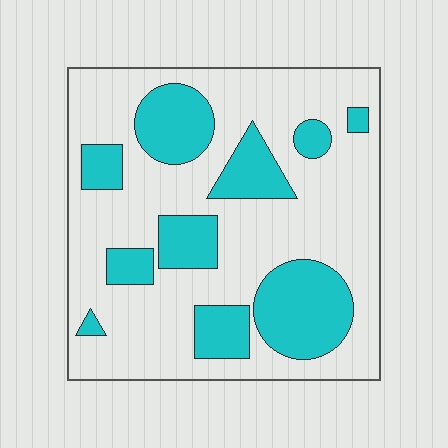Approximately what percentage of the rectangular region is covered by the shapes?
Approximately 30%.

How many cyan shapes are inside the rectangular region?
10.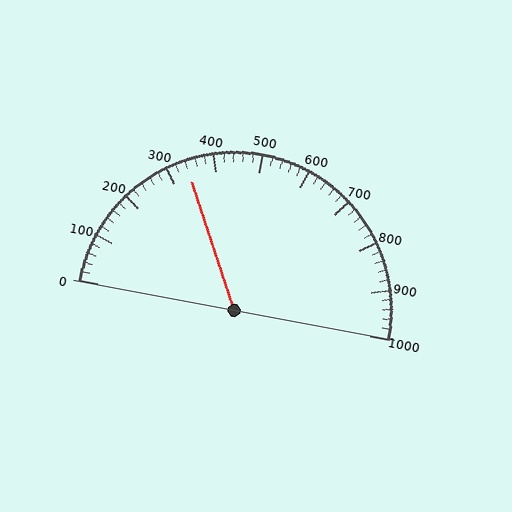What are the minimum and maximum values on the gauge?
The gauge ranges from 0 to 1000.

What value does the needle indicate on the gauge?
The needle indicates approximately 340.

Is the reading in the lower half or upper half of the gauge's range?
The reading is in the lower half of the range (0 to 1000).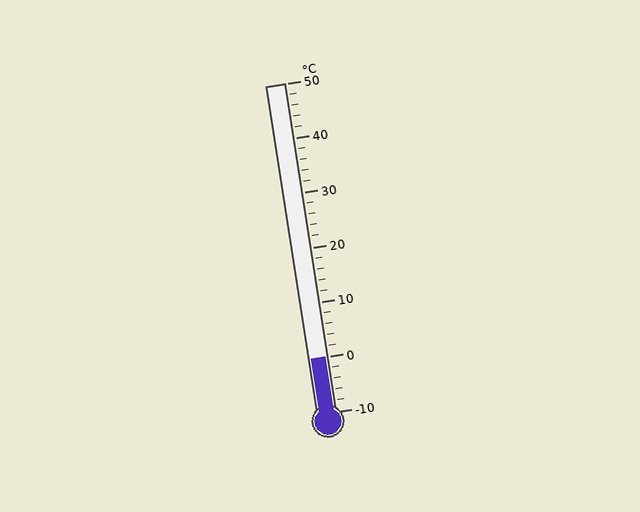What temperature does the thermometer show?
The thermometer shows approximately 0°C.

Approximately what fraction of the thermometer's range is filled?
The thermometer is filled to approximately 15% of its range.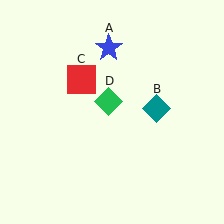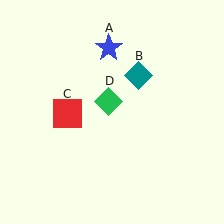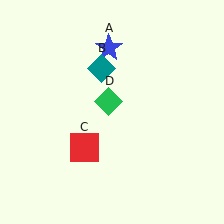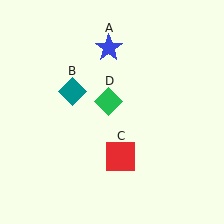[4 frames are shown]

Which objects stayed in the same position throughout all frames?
Blue star (object A) and green diamond (object D) remained stationary.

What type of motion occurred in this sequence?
The teal diamond (object B), red square (object C) rotated counterclockwise around the center of the scene.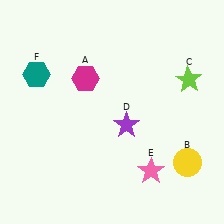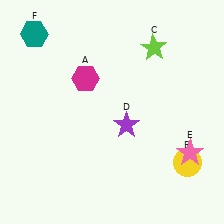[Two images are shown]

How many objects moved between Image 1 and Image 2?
3 objects moved between the two images.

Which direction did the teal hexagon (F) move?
The teal hexagon (F) moved up.